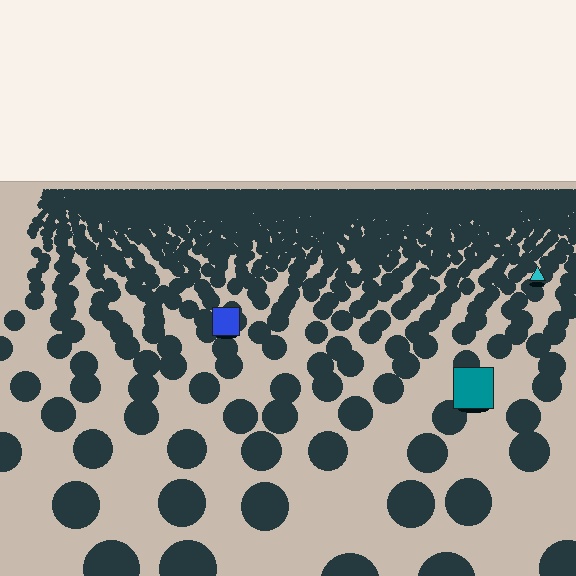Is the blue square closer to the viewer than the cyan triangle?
Yes. The blue square is closer — you can tell from the texture gradient: the ground texture is coarser near it.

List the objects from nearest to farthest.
From nearest to farthest: the teal square, the blue square, the cyan triangle.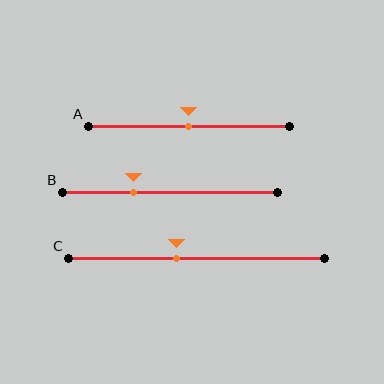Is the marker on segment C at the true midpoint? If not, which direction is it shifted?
No, the marker on segment C is shifted to the left by about 8% of the segment length.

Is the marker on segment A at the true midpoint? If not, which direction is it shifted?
Yes, the marker on segment A is at the true midpoint.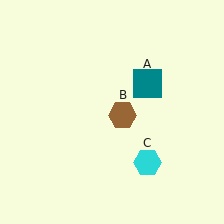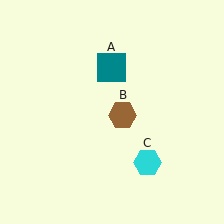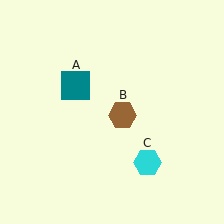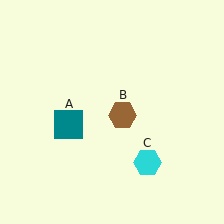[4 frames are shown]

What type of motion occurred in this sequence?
The teal square (object A) rotated counterclockwise around the center of the scene.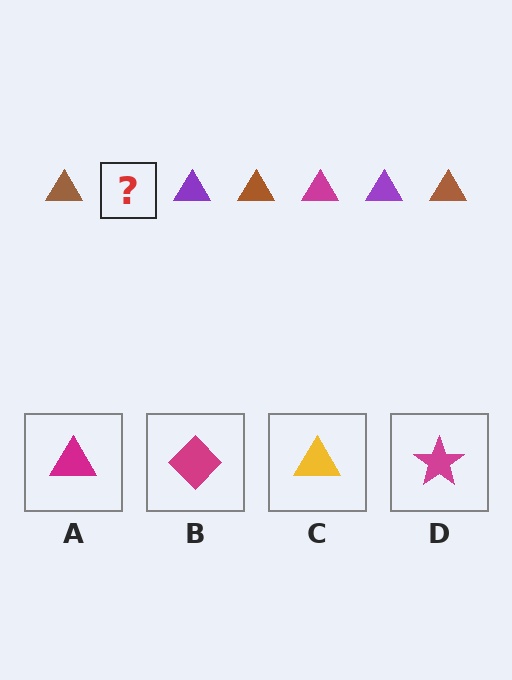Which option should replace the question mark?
Option A.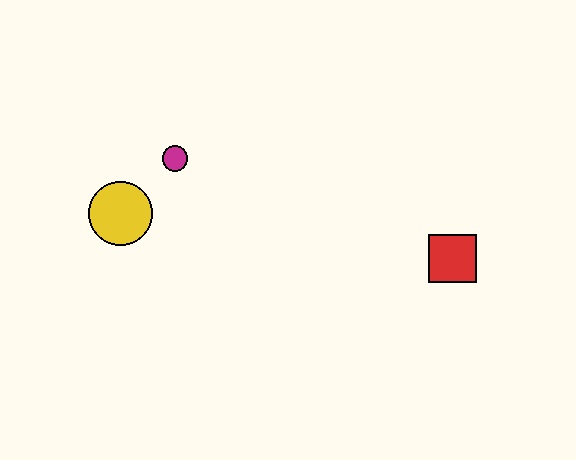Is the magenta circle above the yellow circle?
Yes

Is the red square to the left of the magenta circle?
No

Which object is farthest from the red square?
The yellow circle is farthest from the red square.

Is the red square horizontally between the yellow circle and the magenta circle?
No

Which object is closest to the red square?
The magenta circle is closest to the red square.